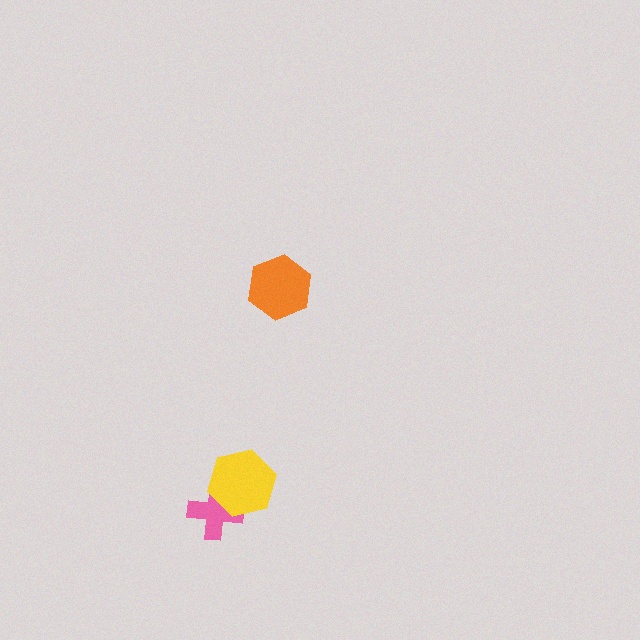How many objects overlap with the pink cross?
1 object overlaps with the pink cross.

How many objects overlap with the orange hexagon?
0 objects overlap with the orange hexagon.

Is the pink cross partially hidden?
Yes, it is partially covered by another shape.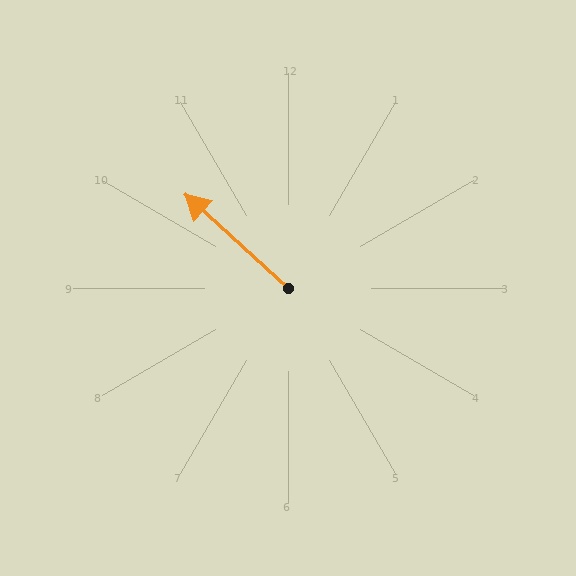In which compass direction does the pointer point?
Northwest.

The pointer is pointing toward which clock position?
Roughly 10 o'clock.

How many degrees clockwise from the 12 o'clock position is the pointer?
Approximately 312 degrees.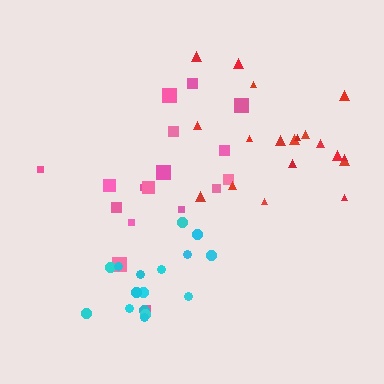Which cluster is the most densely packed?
Cyan.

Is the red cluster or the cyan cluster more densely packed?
Cyan.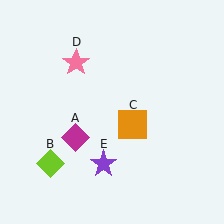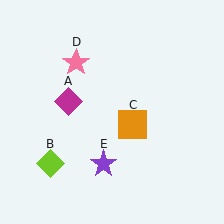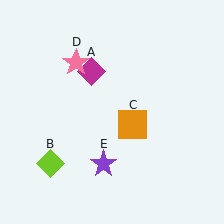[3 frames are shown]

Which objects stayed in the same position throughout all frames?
Lime diamond (object B) and orange square (object C) and pink star (object D) and purple star (object E) remained stationary.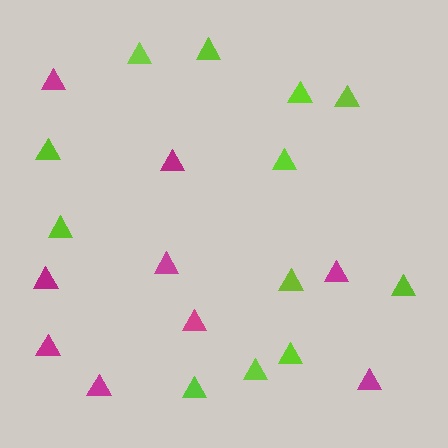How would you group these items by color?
There are 2 groups: one group of lime triangles (12) and one group of magenta triangles (9).